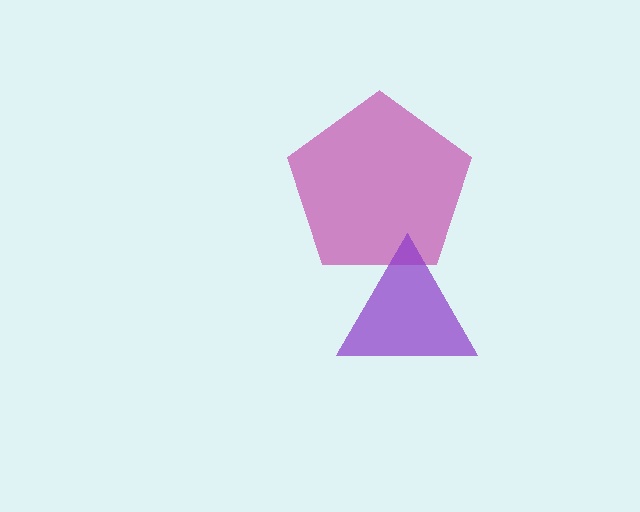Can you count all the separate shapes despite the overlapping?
Yes, there are 2 separate shapes.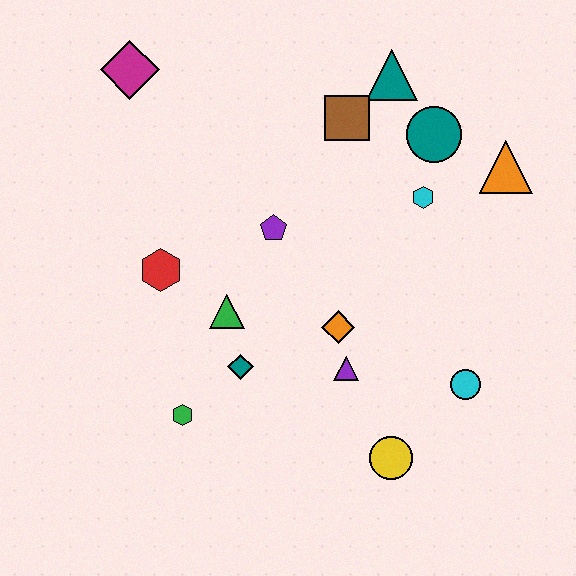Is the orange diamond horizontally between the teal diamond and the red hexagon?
No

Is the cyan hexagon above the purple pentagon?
Yes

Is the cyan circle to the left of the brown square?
No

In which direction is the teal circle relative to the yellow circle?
The teal circle is above the yellow circle.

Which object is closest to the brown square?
The teal triangle is closest to the brown square.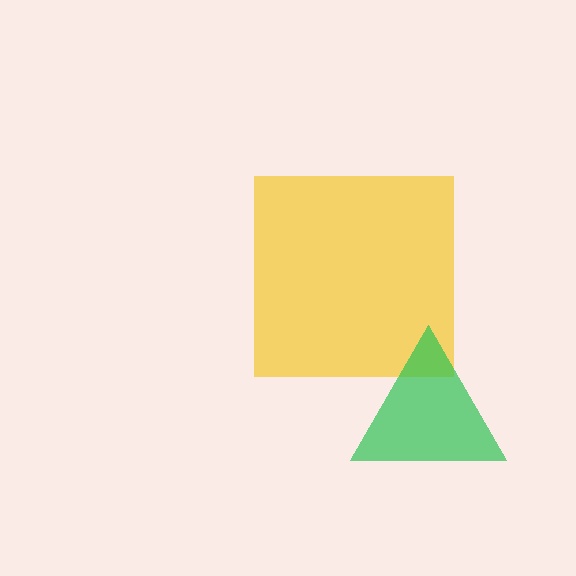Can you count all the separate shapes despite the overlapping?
Yes, there are 2 separate shapes.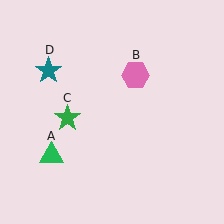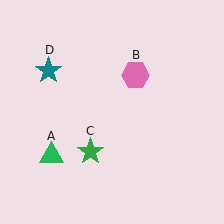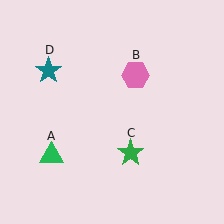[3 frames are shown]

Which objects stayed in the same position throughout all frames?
Green triangle (object A) and pink hexagon (object B) and teal star (object D) remained stationary.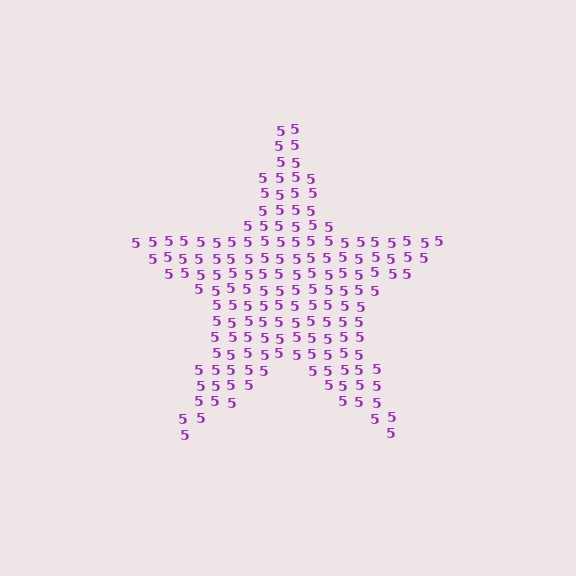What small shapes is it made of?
It is made of small digit 5's.